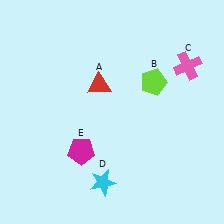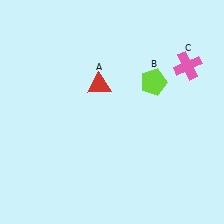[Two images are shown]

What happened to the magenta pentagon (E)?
The magenta pentagon (E) was removed in Image 2. It was in the bottom-left area of Image 1.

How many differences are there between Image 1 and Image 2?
There are 2 differences between the two images.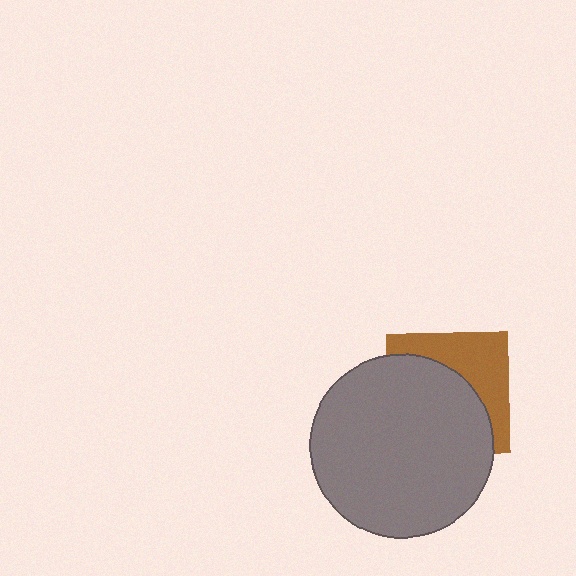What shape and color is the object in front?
The object in front is a gray circle.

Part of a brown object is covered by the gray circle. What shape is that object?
It is a square.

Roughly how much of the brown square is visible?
A small part of it is visible (roughly 40%).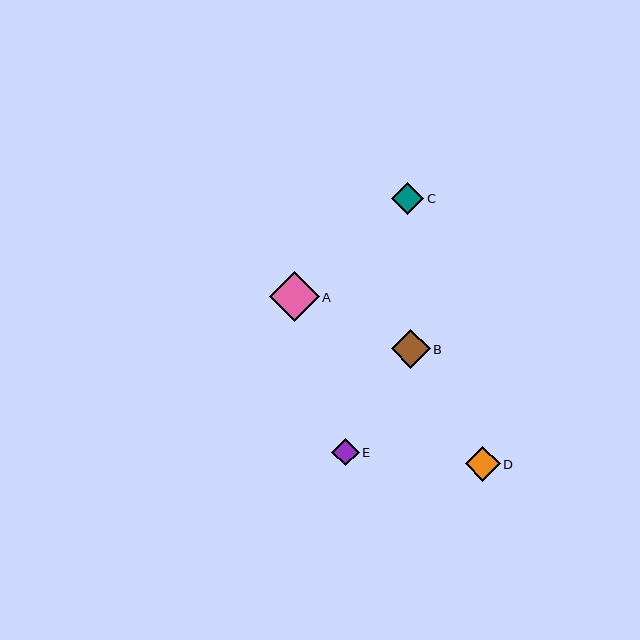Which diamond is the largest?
Diamond A is the largest with a size of approximately 50 pixels.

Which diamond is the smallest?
Diamond E is the smallest with a size of approximately 27 pixels.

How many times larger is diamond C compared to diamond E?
Diamond C is approximately 1.2 times the size of diamond E.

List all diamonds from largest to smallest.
From largest to smallest: A, B, D, C, E.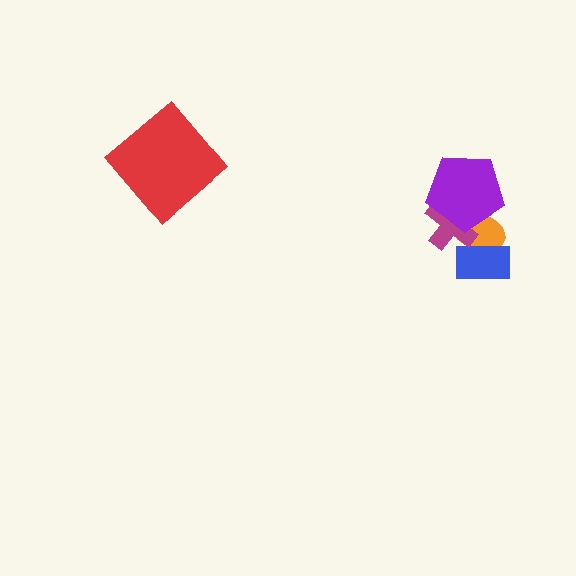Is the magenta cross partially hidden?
Yes, it is partially covered by another shape.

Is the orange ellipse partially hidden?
Yes, it is partially covered by another shape.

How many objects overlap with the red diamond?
0 objects overlap with the red diamond.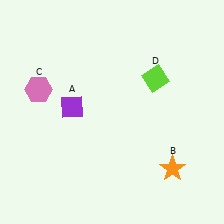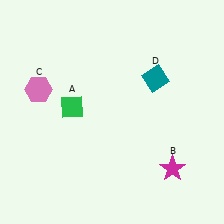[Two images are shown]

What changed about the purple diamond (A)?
In Image 1, A is purple. In Image 2, it changed to green.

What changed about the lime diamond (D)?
In Image 1, D is lime. In Image 2, it changed to teal.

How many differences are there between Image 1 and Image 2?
There are 3 differences between the two images.